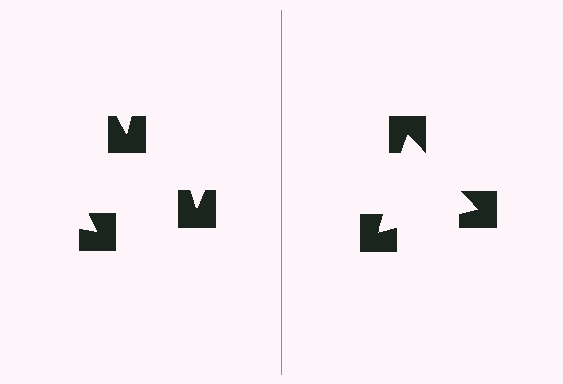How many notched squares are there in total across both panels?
6 — 3 on each side.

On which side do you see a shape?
An illusory triangle appears on the right side. On the left side the wedge cuts are rotated, so no coherent shape forms.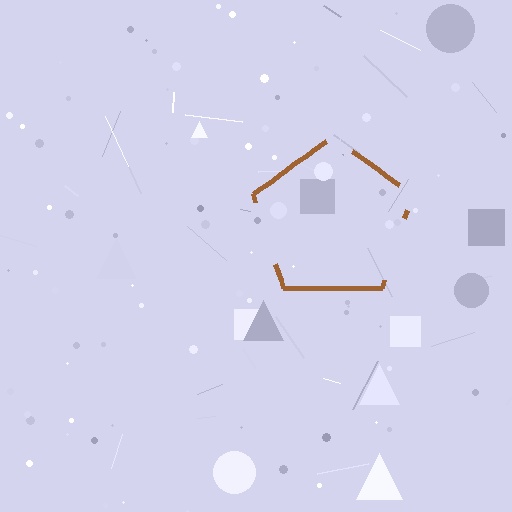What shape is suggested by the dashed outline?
The dashed outline suggests a pentagon.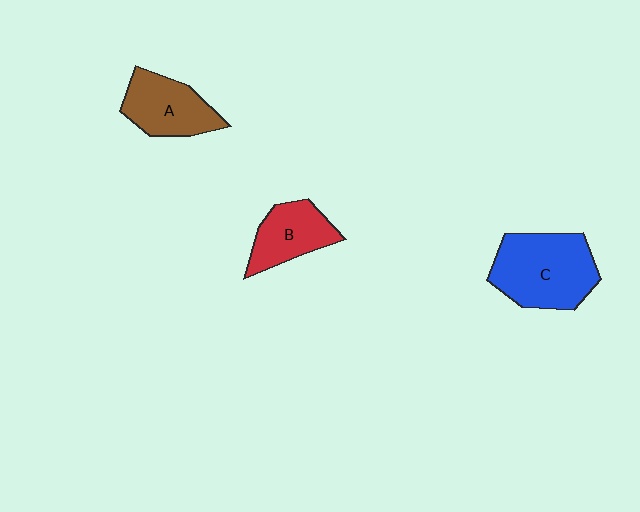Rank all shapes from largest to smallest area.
From largest to smallest: C (blue), A (brown), B (red).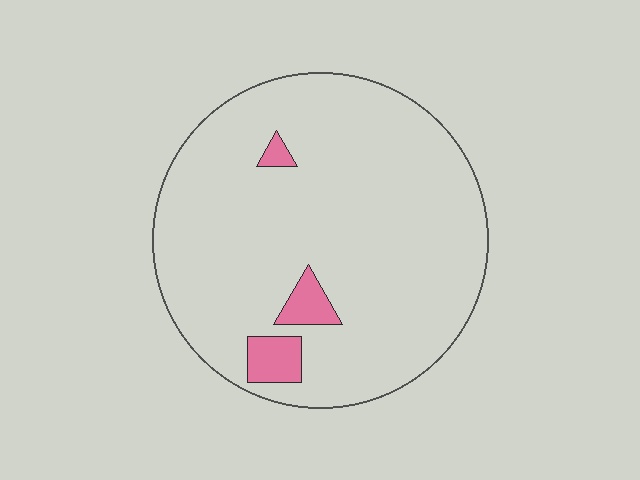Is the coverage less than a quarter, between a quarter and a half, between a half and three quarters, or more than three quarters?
Less than a quarter.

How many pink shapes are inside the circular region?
3.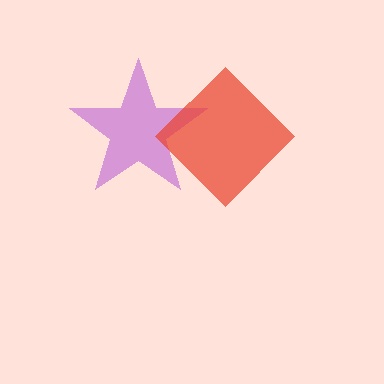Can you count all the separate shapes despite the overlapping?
Yes, there are 2 separate shapes.